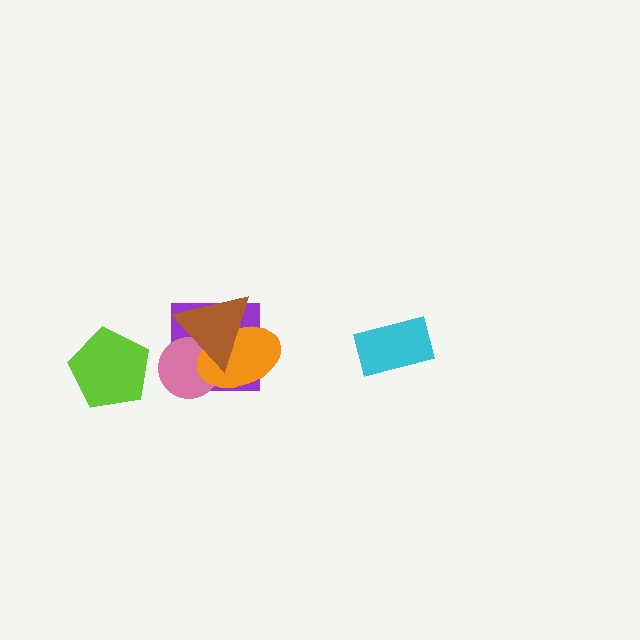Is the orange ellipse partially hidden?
Yes, it is partially covered by another shape.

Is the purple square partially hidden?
Yes, it is partially covered by another shape.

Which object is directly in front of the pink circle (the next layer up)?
The orange ellipse is directly in front of the pink circle.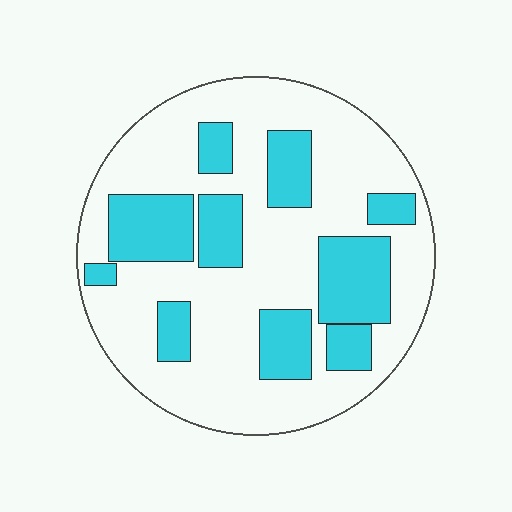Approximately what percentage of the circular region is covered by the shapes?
Approximately 30%.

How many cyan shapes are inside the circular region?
10.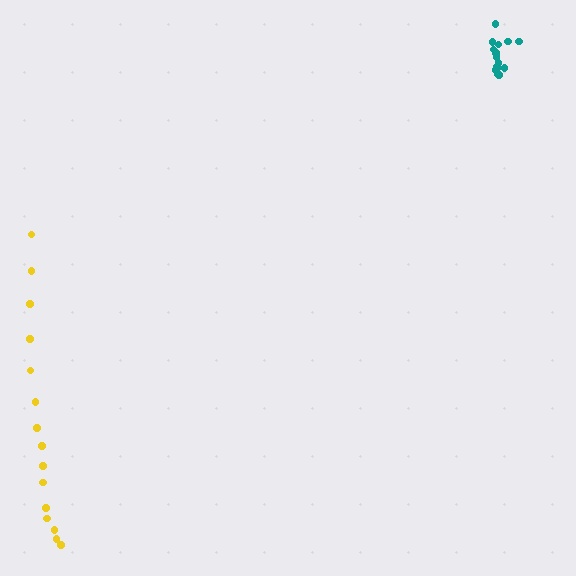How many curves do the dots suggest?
There are 2 distinct paths.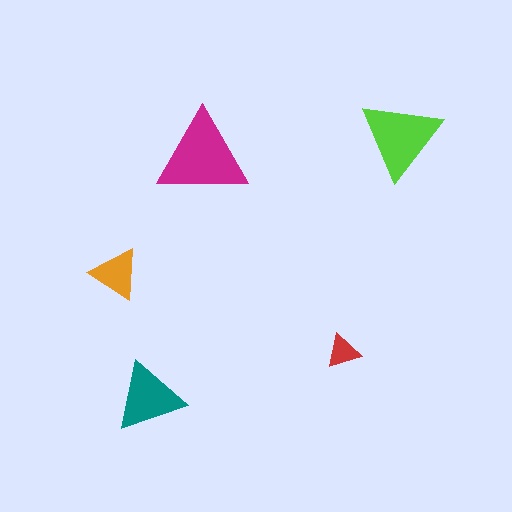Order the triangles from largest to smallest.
the magenta one, the lime one, the teal one, the orange one, the red one.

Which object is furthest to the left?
The orange triangle is leftmost.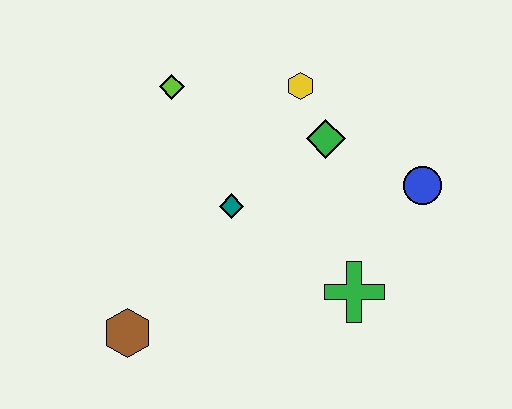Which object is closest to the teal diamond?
The green diamond is closest to the teal diamond.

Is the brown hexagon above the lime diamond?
No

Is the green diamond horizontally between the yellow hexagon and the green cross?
Yes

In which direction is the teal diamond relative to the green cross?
The teal diamond is to the left of the green cross.